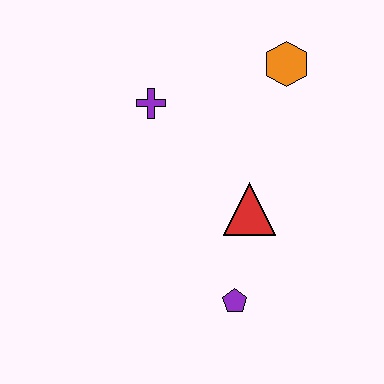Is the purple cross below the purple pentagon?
No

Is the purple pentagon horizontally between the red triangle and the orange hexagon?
No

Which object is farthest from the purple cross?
The purple pentagon is farthest from the purple cross.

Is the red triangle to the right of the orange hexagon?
No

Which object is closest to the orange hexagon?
The purple cross is closest to the orange hexagon.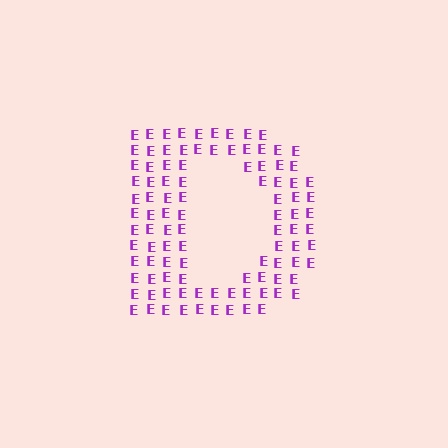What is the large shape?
The large shape is the letter D.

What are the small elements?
The small elements are letter E's.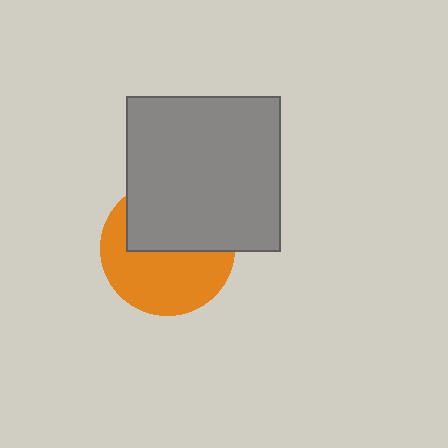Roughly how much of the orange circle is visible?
About half of it is visible (roughly 54%).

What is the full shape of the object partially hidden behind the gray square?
The partially hidden object is an orange circle.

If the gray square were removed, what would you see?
You would see the complete orange circle.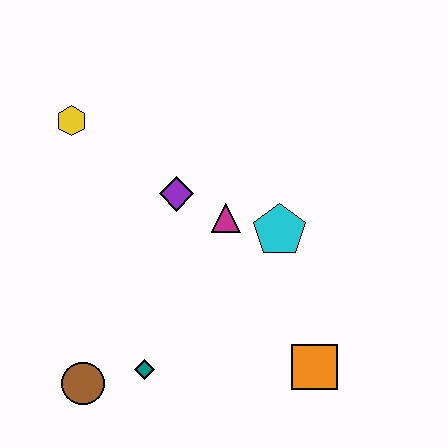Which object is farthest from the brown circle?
The yellow hexagon is farthest from the brown circle.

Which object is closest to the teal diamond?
The brown circle is closest to the teal diamond.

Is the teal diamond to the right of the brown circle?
Yes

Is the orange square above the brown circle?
Yes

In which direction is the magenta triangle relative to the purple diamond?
The magenta triangle is to the right of the purple diamond.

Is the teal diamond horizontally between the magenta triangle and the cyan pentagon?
No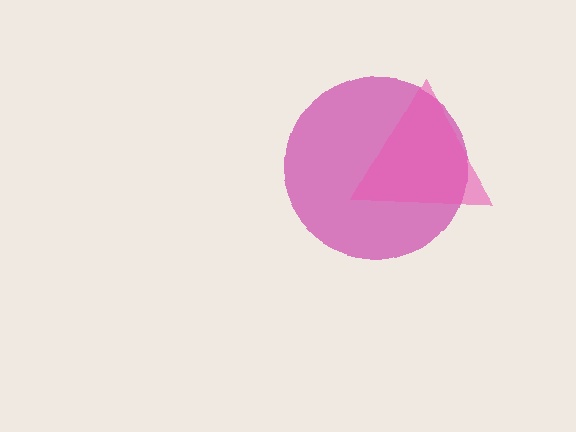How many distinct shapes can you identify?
There are 2 distinct shapes: a magenta circle, a pink triangle.